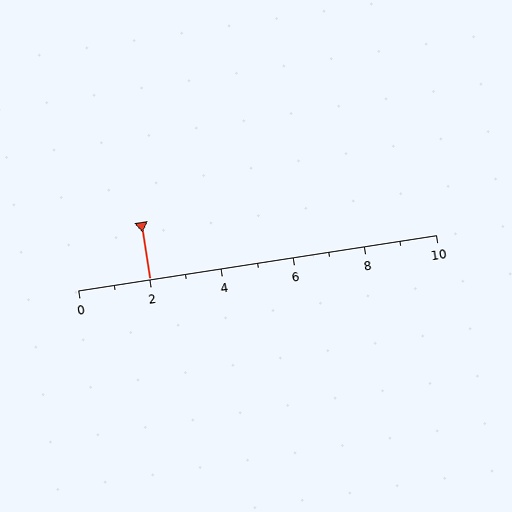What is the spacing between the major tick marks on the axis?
The major ticks are spaced 2 apart.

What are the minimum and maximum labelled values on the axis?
The axis runs from 0 to 10.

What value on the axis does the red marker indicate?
The marker indicates approximately 2.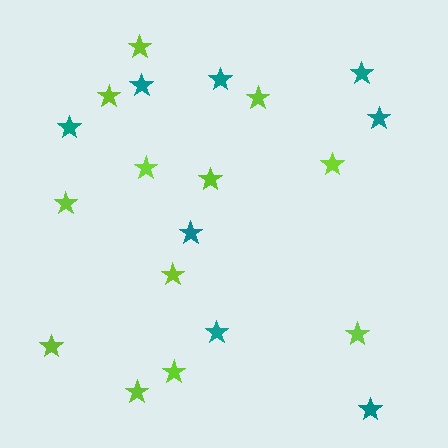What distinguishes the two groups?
There are 2 groups: one group of teal stars (8) and one group of lime stars (12).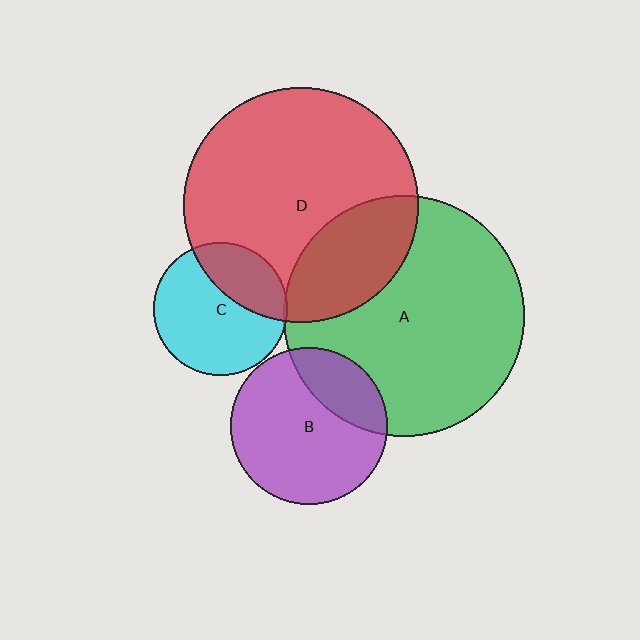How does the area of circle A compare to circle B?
Approximately 2.4 times.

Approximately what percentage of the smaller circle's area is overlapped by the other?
Approximately 5%.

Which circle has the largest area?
Circle A (green).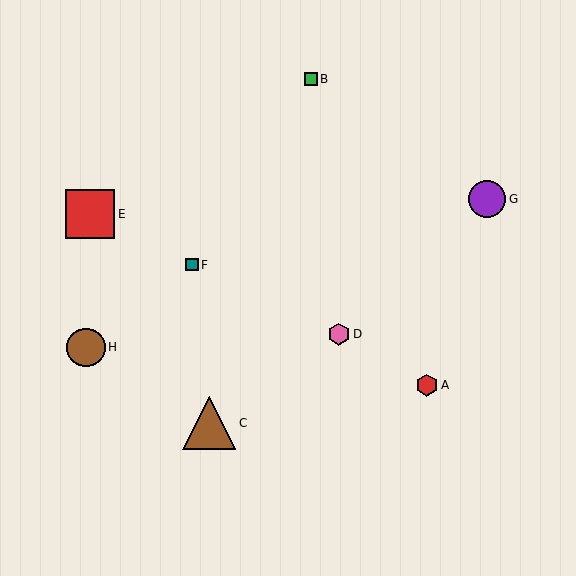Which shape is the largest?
The brown triangle (labeled C) is the largest.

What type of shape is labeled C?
Shape C is a brown triangle.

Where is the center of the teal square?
The center of the teal square is at (192, 265).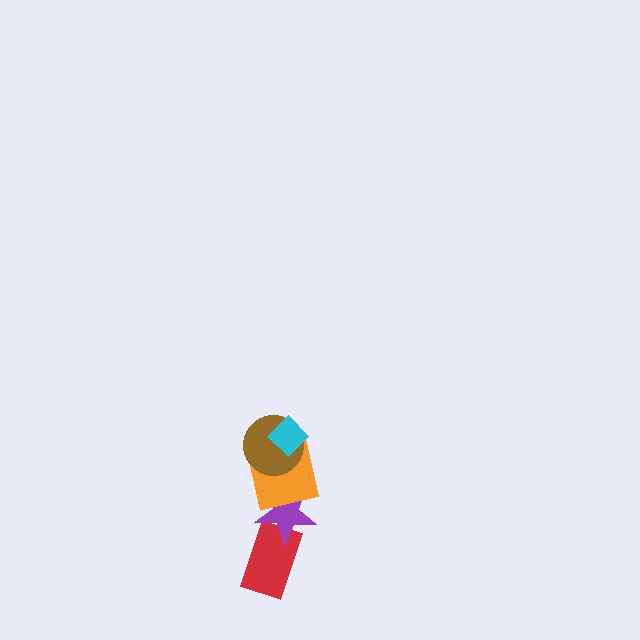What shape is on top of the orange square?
The brown circle is on top of the orange square.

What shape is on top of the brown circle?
The cyan diamond is on top of the brown circle.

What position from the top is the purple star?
The purple star is 4th from the top.